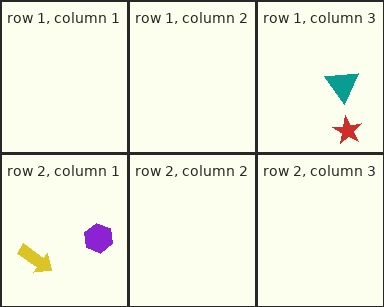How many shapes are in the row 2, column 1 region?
2.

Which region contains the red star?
The row 1, column 3 region.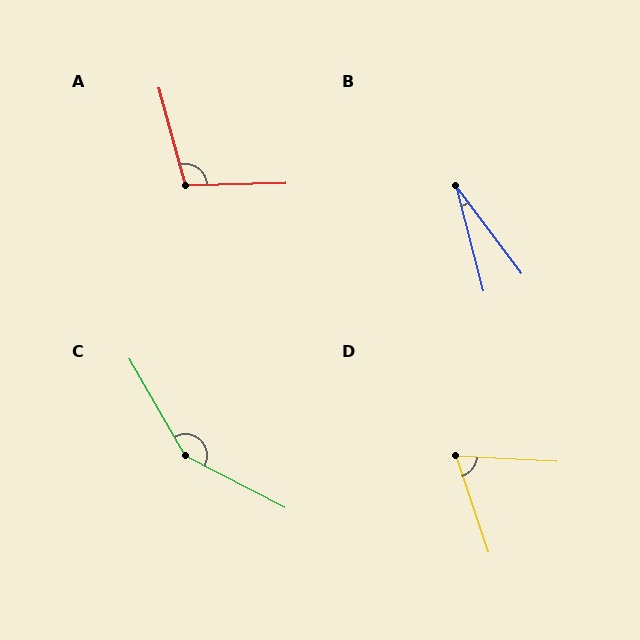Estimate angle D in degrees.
Approximately 68 degrees.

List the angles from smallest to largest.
B (23°), D (68°), A (104°), C (147°).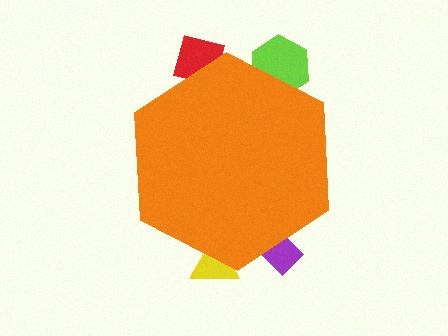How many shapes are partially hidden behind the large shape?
4 shapes are partially hidden.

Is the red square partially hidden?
Yes, the red square is partially hidden behind the orange hexagon.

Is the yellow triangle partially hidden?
Yes, the yellow triangle is partially hidden behind the orange hexagon.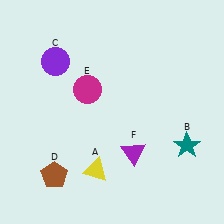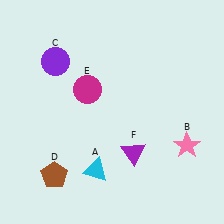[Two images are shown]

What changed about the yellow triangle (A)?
In Image 1, A is yellow. In Image 2, it changed to cyan.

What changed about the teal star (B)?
In Image 1, B is teal. In Image 2, it changed to pink.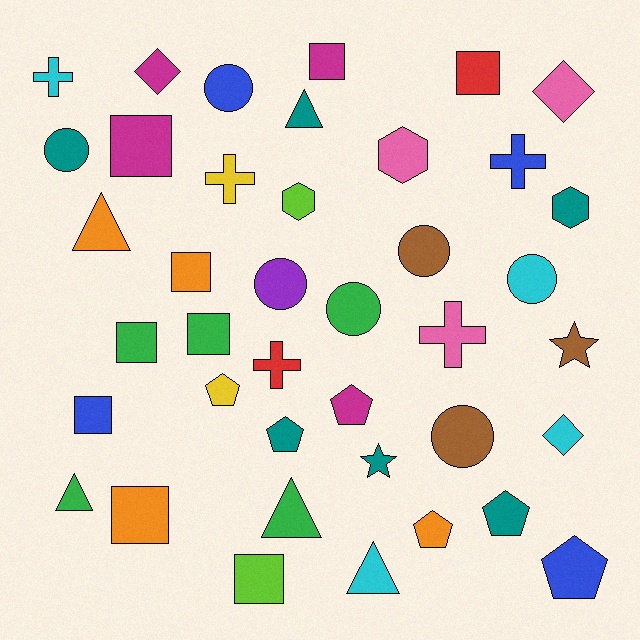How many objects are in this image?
There are 40 objects.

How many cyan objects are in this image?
There are 4 cyan objects.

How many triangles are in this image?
There are 5 triangles.